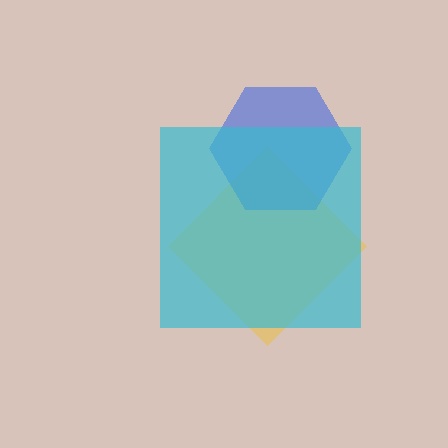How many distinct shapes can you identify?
There are 3 distinct shapes: a yellow diamond, a blue hexagon, a cyan square.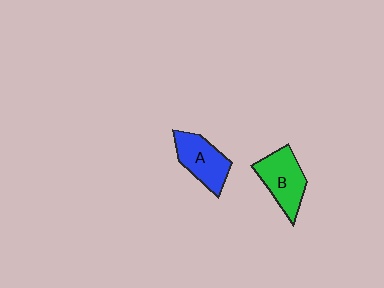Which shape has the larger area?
Shape B (green).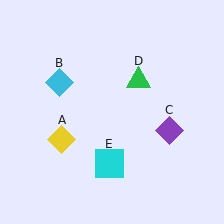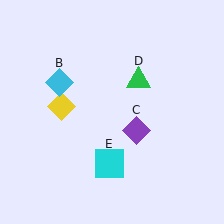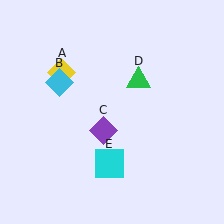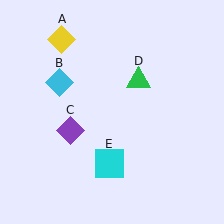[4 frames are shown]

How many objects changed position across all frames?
2 objects changed position: yellow diamond (object A), purple diamond (object C).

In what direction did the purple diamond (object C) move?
The purple diamond (object C) moved left.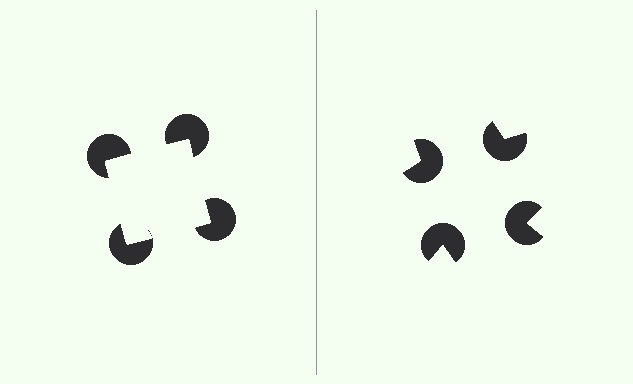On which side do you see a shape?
An illusory square appears on the left side. On the right side the wedge cuts are rotated, so no coherent shape forms.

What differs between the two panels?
The pac-man discs are positioned identically on both sides; only the wedge orientations differ. On the left they align to a square; on the right they are misaligned.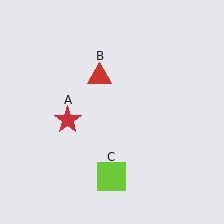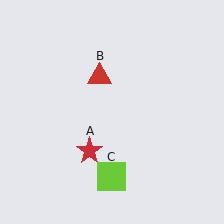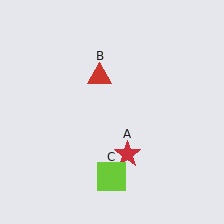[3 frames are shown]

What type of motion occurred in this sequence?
The red star (object A) rotated counterclockwise around the center of the scene.